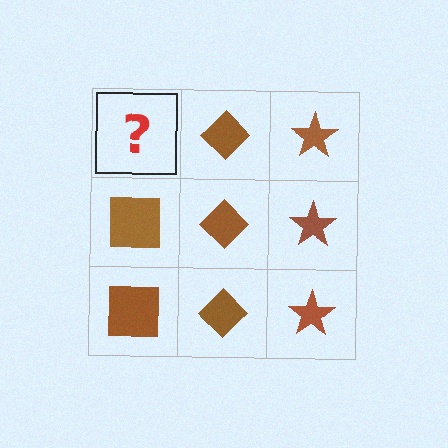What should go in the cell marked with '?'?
The missing cell should contain a brown square.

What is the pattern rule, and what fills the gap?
The rule is that each column has a consistent shape. The gap should be filled with a brown square.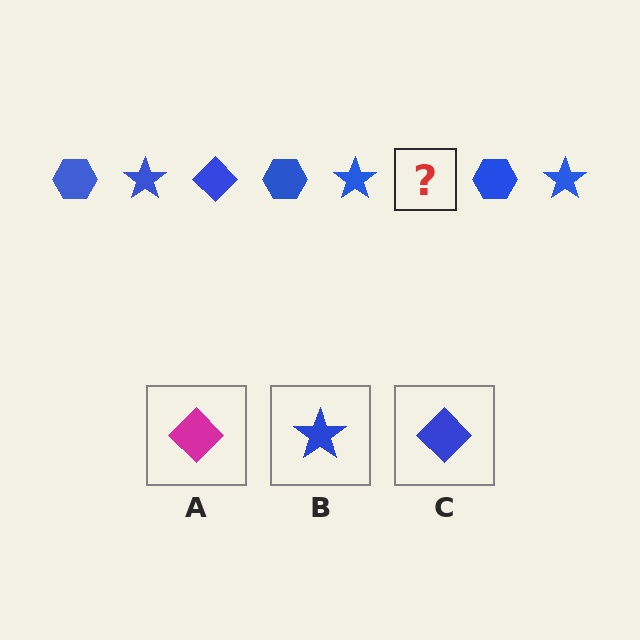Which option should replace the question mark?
Option C.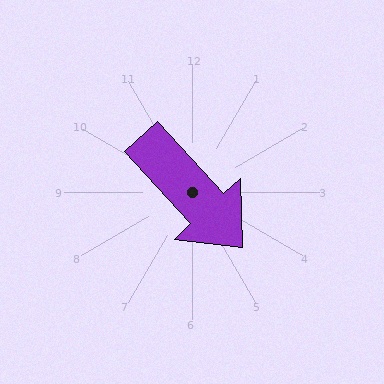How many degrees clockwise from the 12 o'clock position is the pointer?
Approximately 137 degrees.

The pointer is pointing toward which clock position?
Roughly 5 o'clock.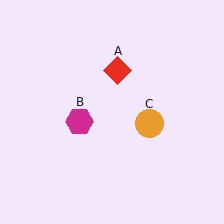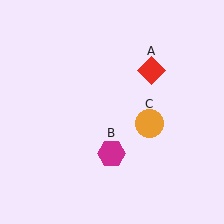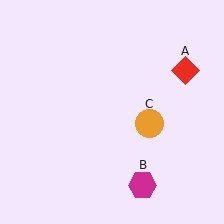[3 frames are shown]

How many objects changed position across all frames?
2 objects changed position: red diamond (object A), magenta hexagon (object B).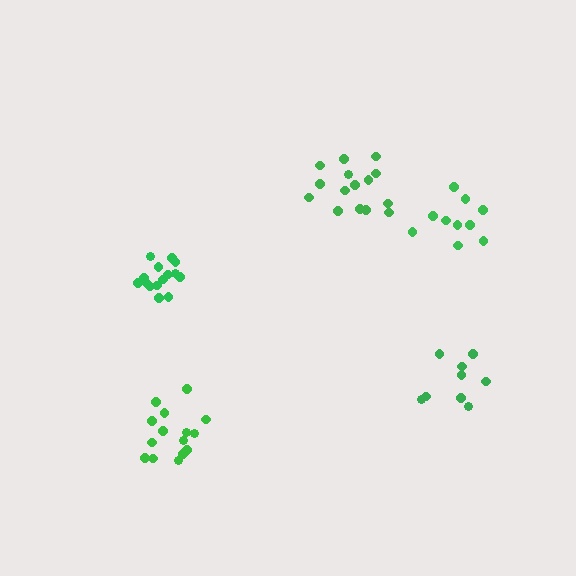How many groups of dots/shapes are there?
There are 5 groups.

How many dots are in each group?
Group 1: 9 dots, Group 2: 15 dots, Group 3: 15 dots, Group 4: 10 dots, Group 5: 15 dots (64 total).